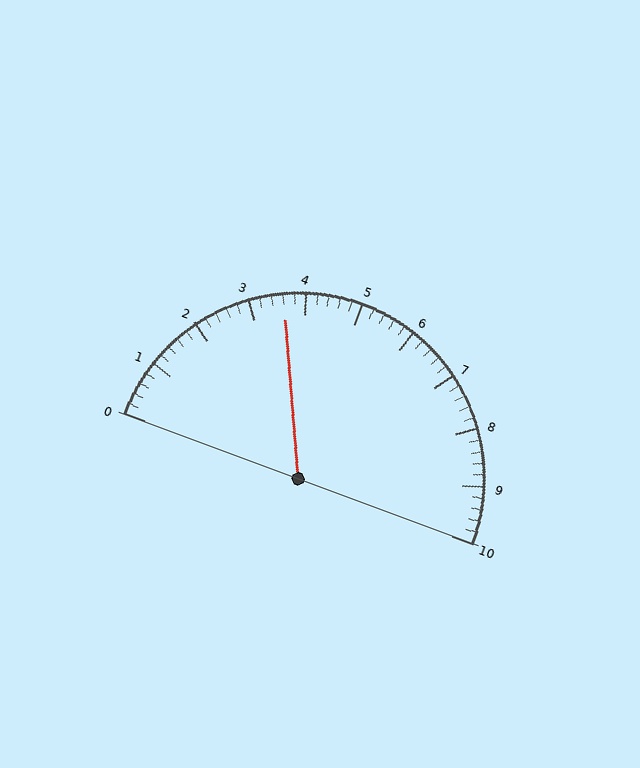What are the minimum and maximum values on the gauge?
The gauge ranges from 0 to 10.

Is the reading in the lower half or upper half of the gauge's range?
The reading is in the lower half of the range (0 to 10).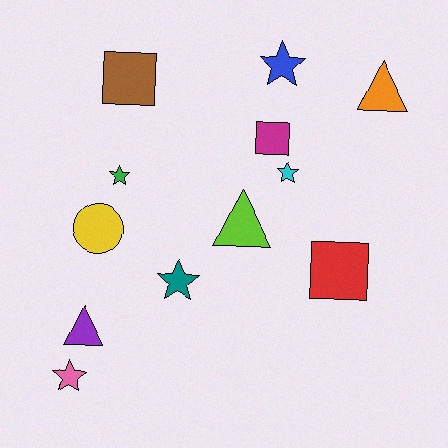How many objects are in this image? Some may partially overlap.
There are 12 objects.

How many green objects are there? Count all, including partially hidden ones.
There is 1 green object.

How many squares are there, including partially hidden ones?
There are 3 squares.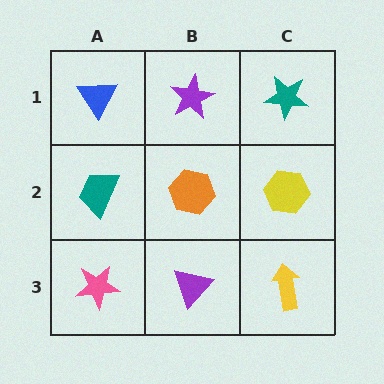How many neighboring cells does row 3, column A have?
2.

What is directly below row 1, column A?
A teal trapezoid.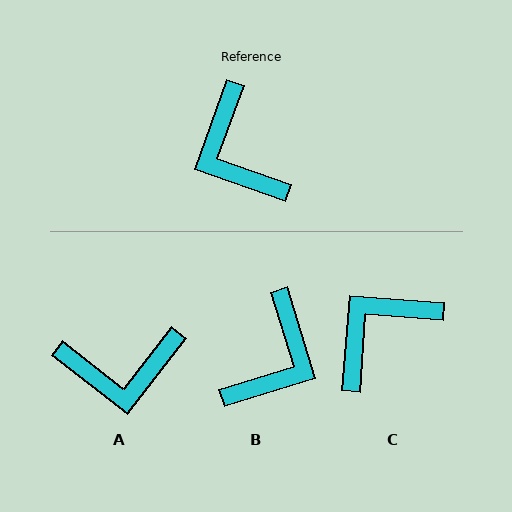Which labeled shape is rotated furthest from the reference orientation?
B, about 127 degrees away.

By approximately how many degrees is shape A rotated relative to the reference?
Approximately 72 degrees counter-clockwise.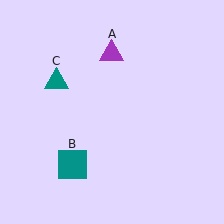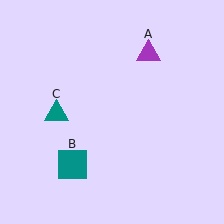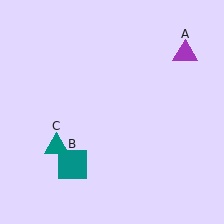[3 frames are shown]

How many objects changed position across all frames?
2 objects changed position: purple triangle (object A), teal triangle (object C).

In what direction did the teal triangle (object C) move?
The teal triangle (object C) moved down.